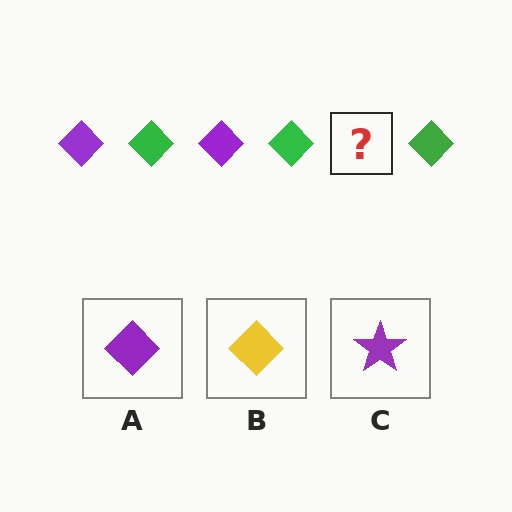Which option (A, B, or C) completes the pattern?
A.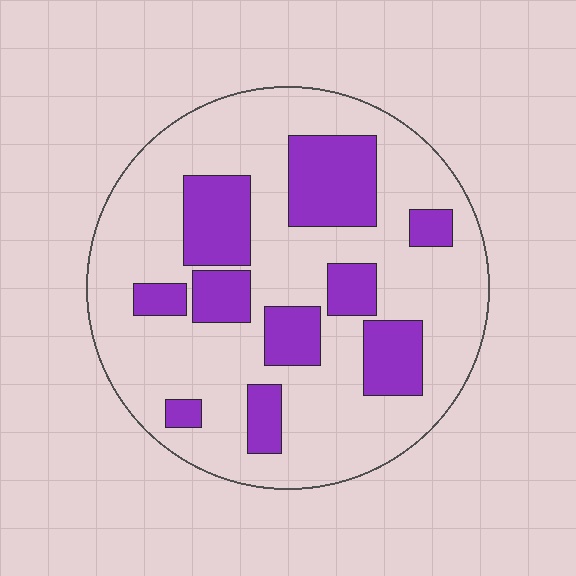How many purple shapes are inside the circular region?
10.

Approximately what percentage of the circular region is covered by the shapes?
Approximately 25%.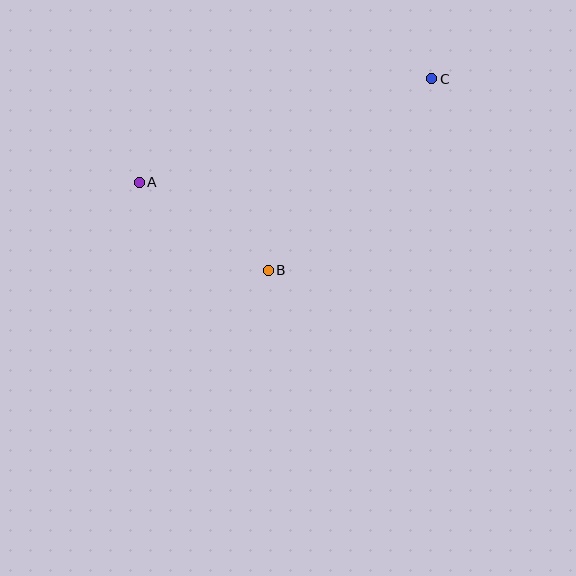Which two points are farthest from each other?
Points A and C are farthest from each other.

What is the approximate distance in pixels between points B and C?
The distance between B and C is approximately 252 pixels.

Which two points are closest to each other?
Points A and B are closest to each other.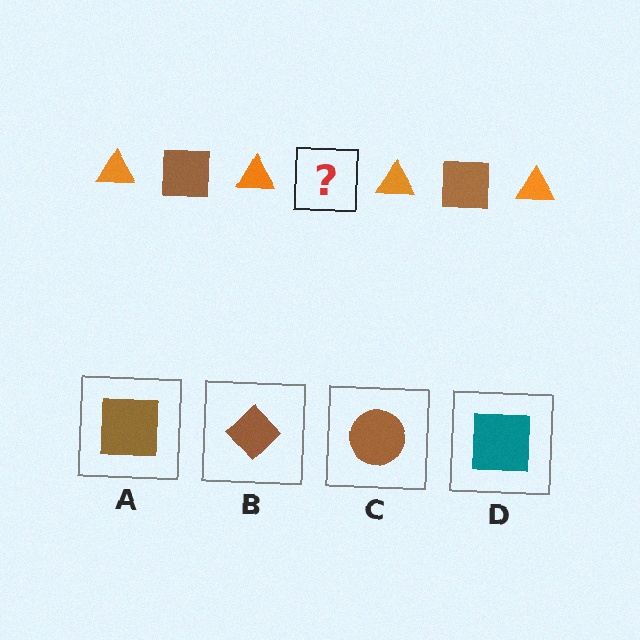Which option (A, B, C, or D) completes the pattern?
A.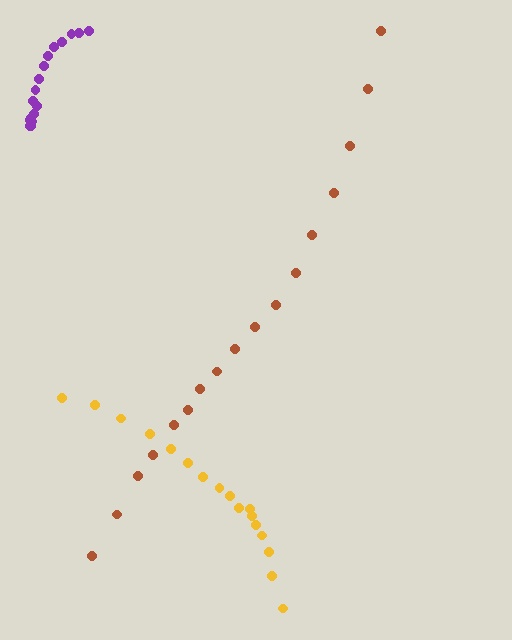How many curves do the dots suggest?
There are 3 distinct paths.